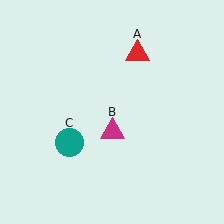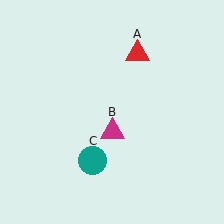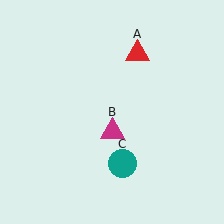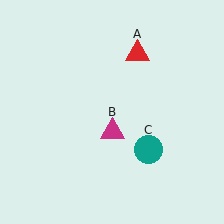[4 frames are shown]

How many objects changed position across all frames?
1 object changed position: teal circle (object C).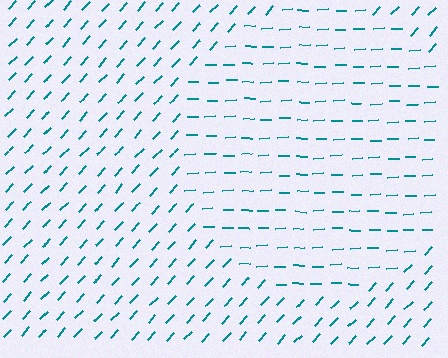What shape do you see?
I see a circle.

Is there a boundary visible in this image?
Yes, there is a texture boundary formed by a change in line orientation.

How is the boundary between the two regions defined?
The boundary is defined purely by a change in line orientation (approximately 45 degrees difference). All lines are the same color and thickness.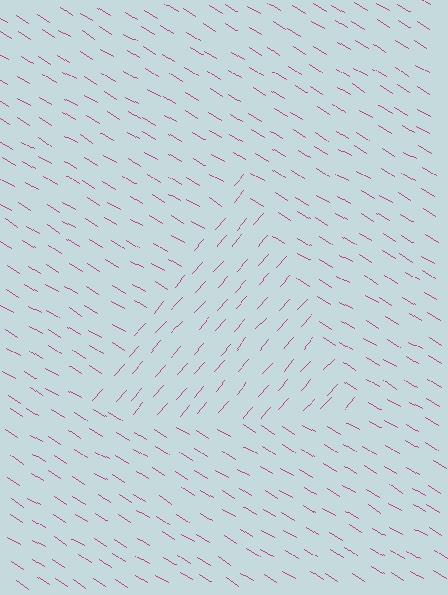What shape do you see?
I see a triangle.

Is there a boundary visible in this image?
Yes, there is a texture boundary formed by a change in line orientation.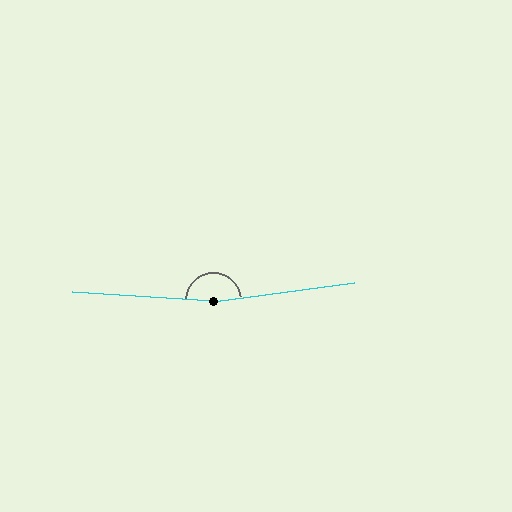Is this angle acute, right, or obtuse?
It is obtuse.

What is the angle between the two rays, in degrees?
Approximately 169 degrees.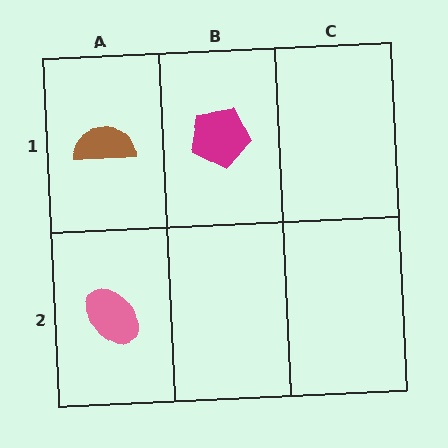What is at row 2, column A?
A pink ellipse.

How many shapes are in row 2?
1 shape.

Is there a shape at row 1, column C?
No, that cell is empty.